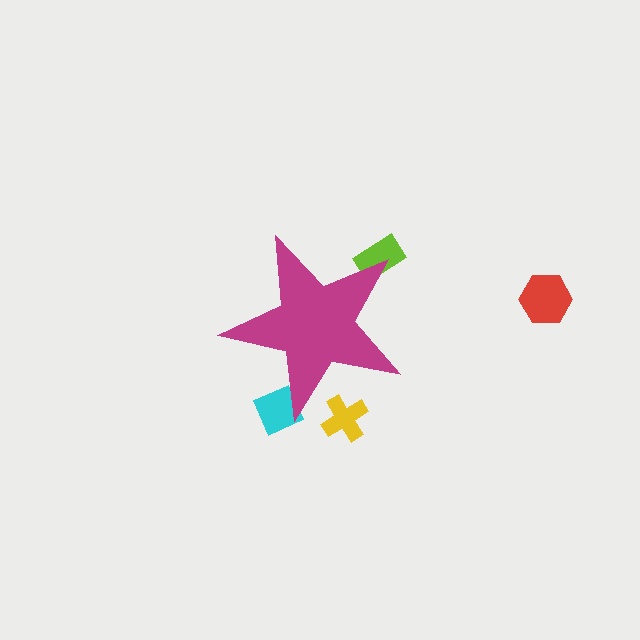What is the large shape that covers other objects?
A magenta star.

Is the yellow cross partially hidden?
Yes, the yellow cross is partially hidden behind the magenta star.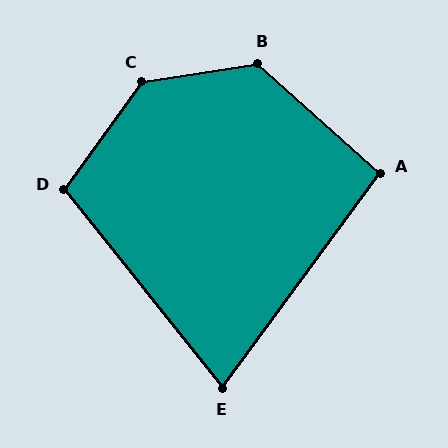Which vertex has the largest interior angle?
C, at approximately 135 degrees.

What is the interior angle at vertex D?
Approximately 105 degrees (obtuse).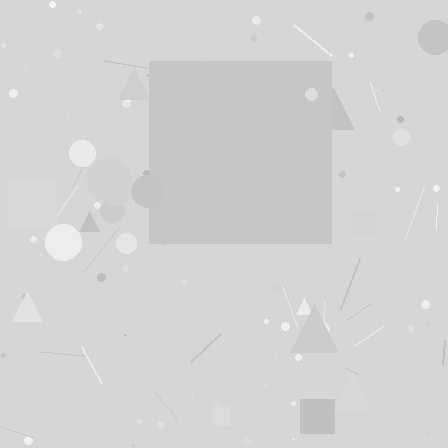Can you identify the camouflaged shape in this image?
The camouflaged shape is a square.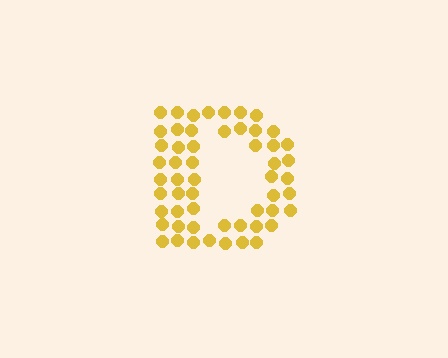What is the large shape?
The large shape is the letter D.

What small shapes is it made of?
It is made of small circles.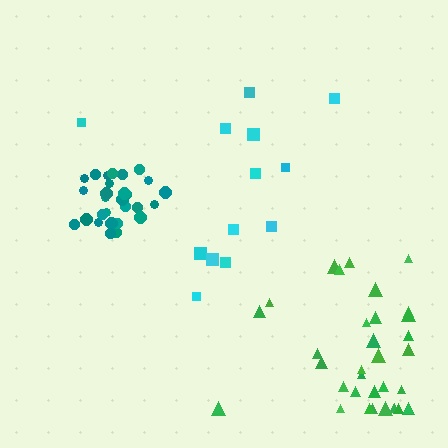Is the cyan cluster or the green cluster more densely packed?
Green.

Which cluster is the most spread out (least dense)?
Cyan.